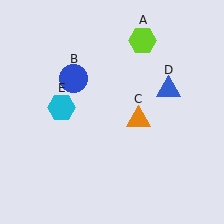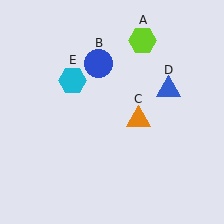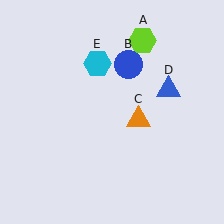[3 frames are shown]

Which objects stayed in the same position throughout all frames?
Lime hexagon (object A) and orange triangle (object C) and blue triangle (object D) remained stationary.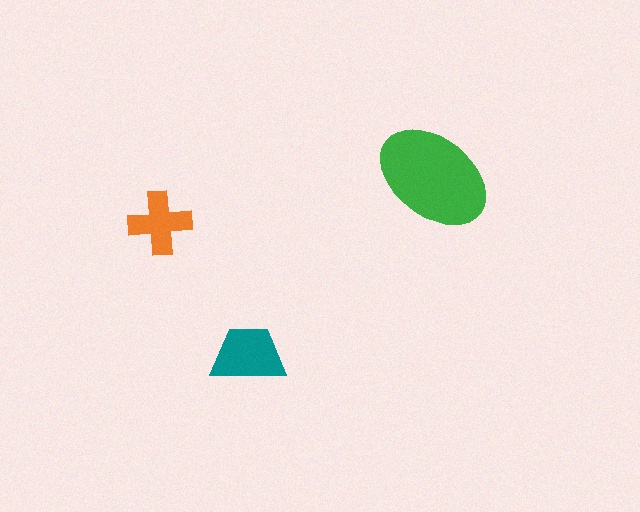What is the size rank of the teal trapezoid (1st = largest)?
2nd.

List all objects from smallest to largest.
The orange cross, the teal trapezoid, the green ellipse.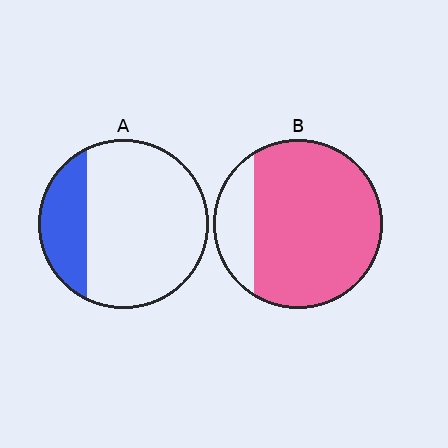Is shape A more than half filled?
No.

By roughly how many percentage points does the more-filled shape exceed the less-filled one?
By roughly 60 percentage points (B over A).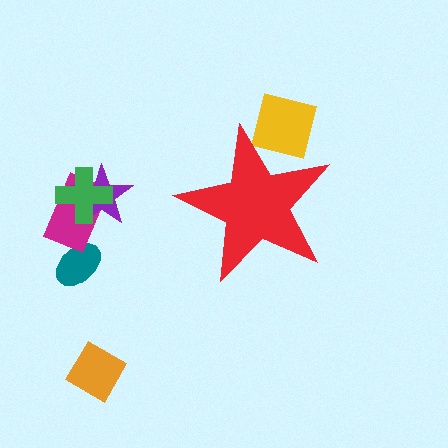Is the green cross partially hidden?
No, the green cross is fully visible.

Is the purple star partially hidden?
No, the purple star is fully visible.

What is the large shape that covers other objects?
A red star.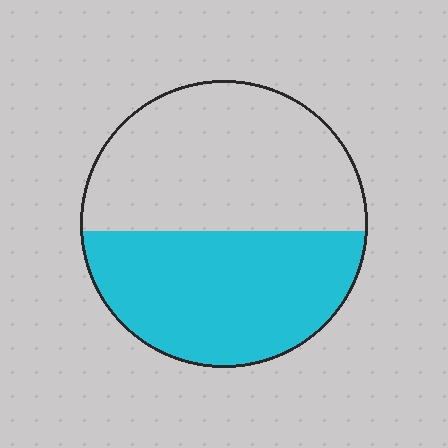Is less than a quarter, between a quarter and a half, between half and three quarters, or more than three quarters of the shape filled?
Between a quarter and a half.